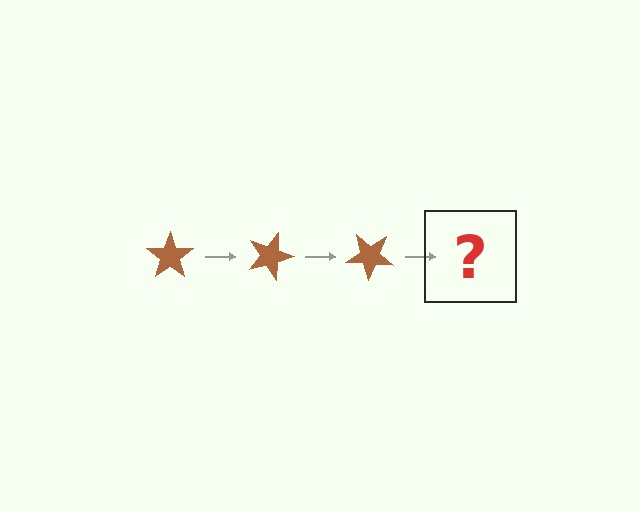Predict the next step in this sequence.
The next step is a brown star rotated 60 degrees.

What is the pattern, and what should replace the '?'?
The pattern is that the star rotates 20 degrees each step. The '?' should be a brown star rotated 60 degrees.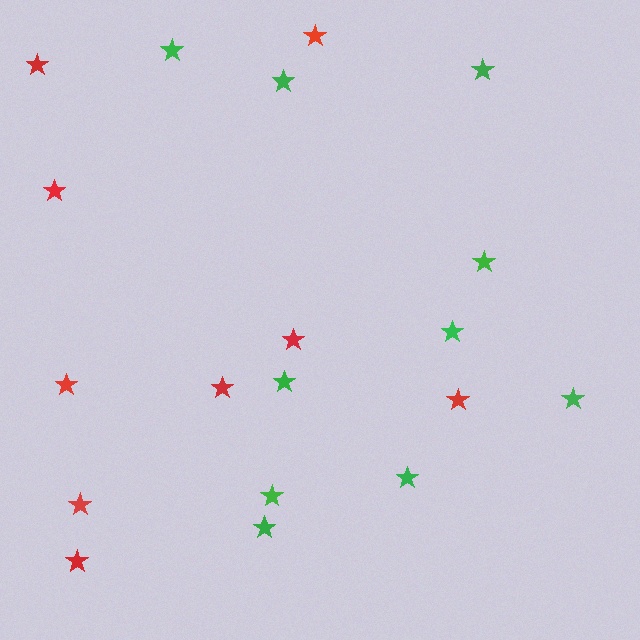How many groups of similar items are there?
There are 2 groups: one group of red stars (9) and one group of green stars (10).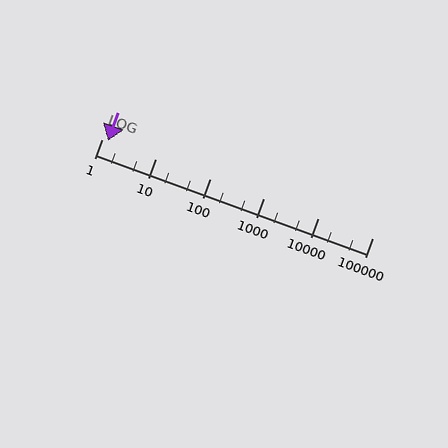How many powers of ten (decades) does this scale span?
The scale spans 5 decades, from 1 to 100000.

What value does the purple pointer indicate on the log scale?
The pointer indicates approximately 1.3.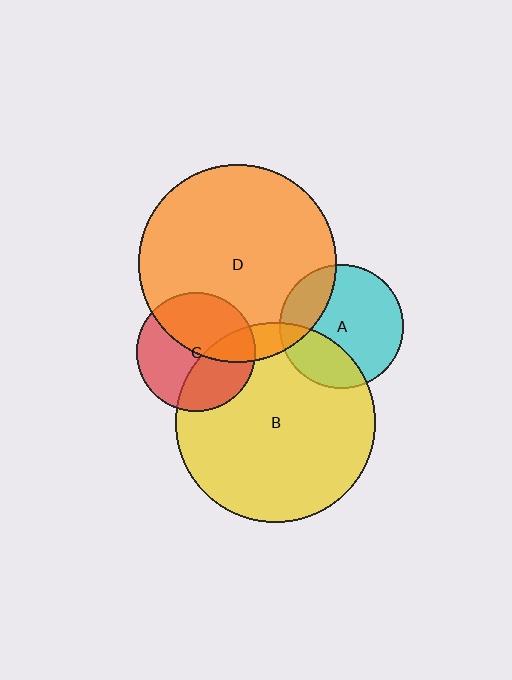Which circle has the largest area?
Circle B (yellow).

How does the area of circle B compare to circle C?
Approximately 2.8 times.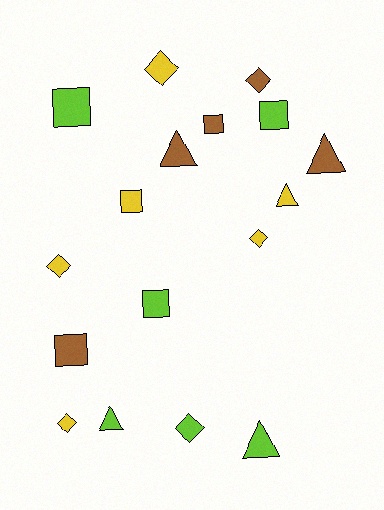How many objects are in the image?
There are 17 objects.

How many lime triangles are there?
There are 2 lime triangles.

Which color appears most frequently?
Yellow, with 6 objects.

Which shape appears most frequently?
Diamond, with 6 objects.